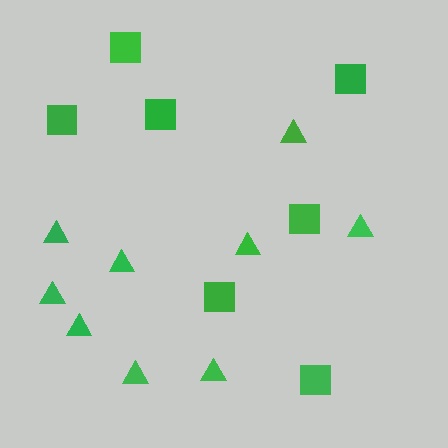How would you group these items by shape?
There are 2 groups: one group of squares (7) and one group of triangles (9).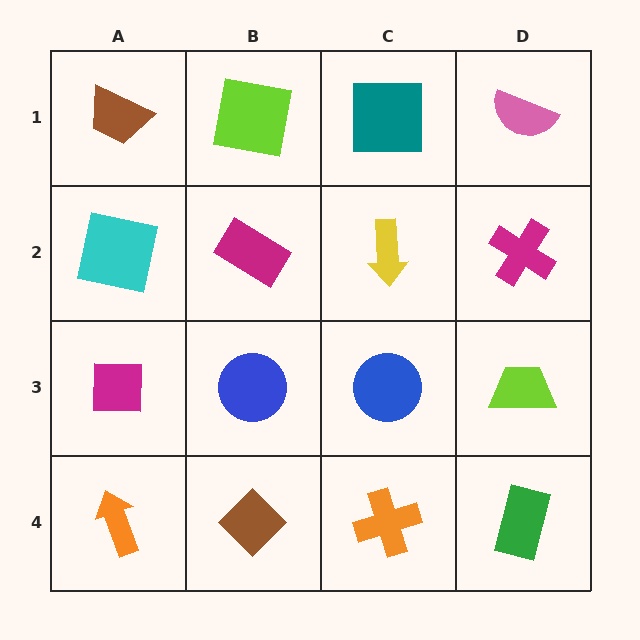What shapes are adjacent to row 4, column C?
A blue circle (row 3, column C), a brown diamond (row 4, column B), a green rectangle (row 4, column D).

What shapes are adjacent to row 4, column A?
A magenta square (row 3, column A), a brown diamond (row 4, column B).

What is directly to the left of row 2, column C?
A magenta rectangle.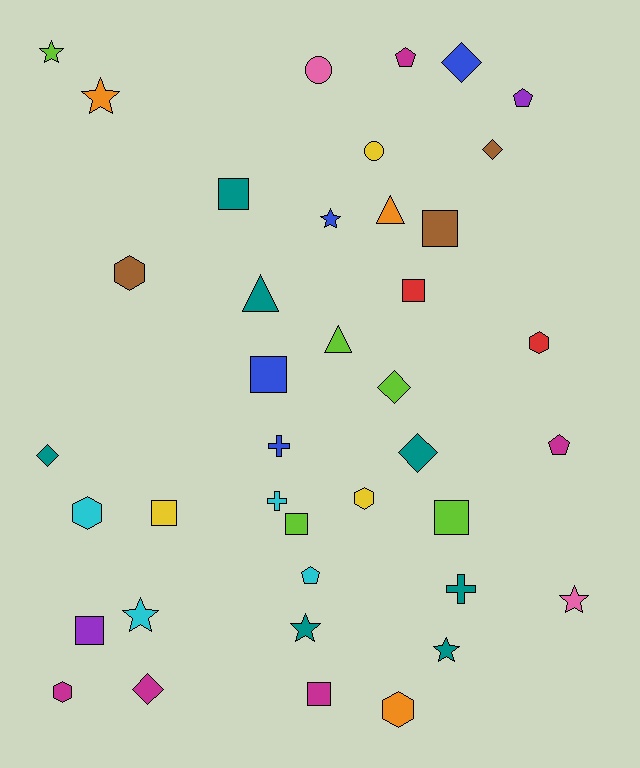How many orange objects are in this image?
There are 3 orange objects.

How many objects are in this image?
There are 40 objects.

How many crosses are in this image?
There are 3 crosses.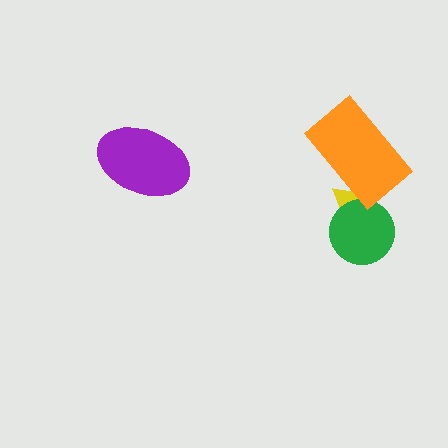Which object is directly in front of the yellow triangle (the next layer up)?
The green circle is directly in front of the yellow triangle.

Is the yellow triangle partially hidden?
Yes, it is partially covered by another shape.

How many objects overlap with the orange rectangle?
1 object overlaps with the orange rectangle.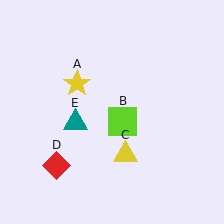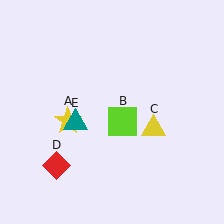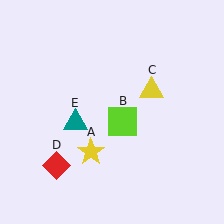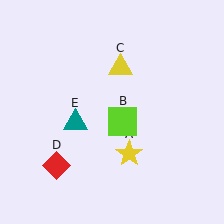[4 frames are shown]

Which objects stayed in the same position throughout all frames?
Lime square (object B) and red diamond (object D) and teal triangle (object E) remained stationary.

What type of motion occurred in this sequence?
The yellow star (object A), yellow triangle (object C) rotated counterclockwise around the center of the scene.